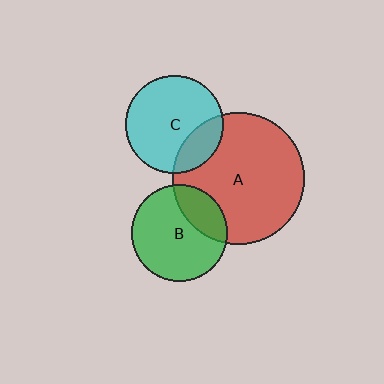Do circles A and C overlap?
Yes.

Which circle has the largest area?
Circle A (red).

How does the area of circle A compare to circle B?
Approximately 1.9 times.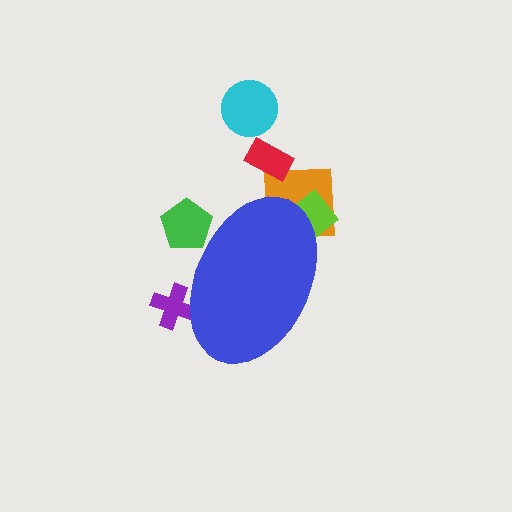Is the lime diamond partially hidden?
Yes, the lime diamond is partially hidden behind the blue ellipse.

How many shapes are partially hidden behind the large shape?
4 shapes are partially hidden.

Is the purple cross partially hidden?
Yes, the purple cross is partially hidden behind the blue ellipse.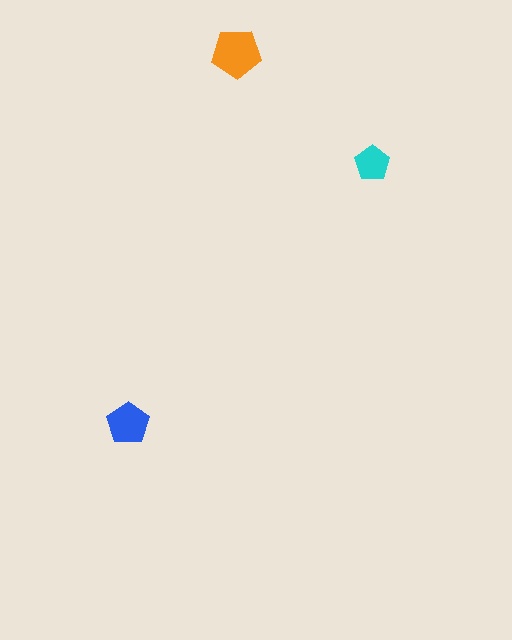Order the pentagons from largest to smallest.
the orange one, the blue one, the cyan one.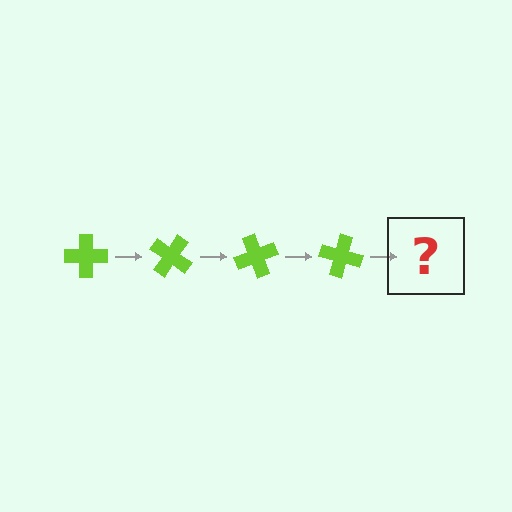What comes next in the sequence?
The next element should be a lime cross rotated 140 degrees.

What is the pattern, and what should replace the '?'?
The pattern is that the cross rotates 35 degrees each step. The '?' should be a lime cross rotated 140 degrees.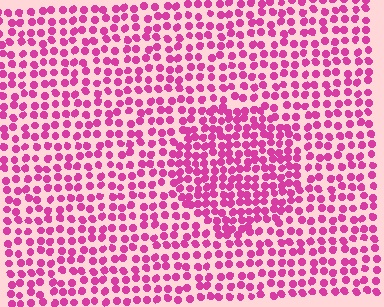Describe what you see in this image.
The image contains small magenta elements arranged at two different densities. A circle-shaped region is visible where the elements are more densely packed than the surrounding area.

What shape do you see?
I see a circle.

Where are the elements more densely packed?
The elements are more densely packed inside the circle boundary.